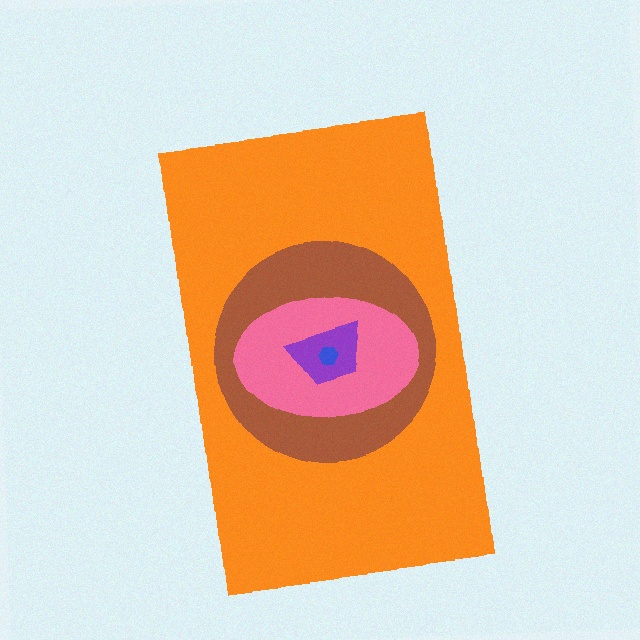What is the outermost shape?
The orange rectangle.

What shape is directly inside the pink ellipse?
The purple trapezoid.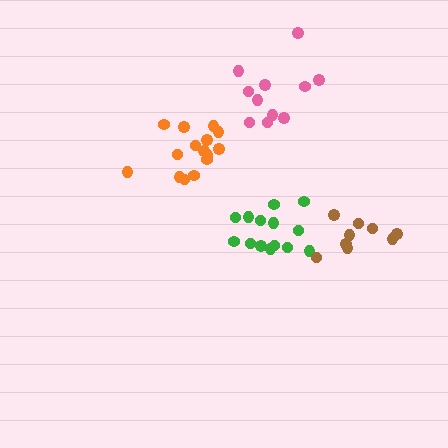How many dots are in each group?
Group 1: 14 dots, Group 2: 15 dots, Group 3: 9 dots, Group 4: 11 dots (49 total).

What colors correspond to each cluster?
The clusters are colored: green, orange, brown, pink.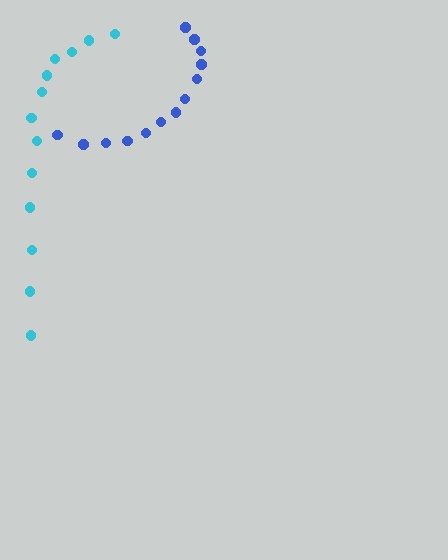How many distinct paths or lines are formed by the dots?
There are 2 distinct paths.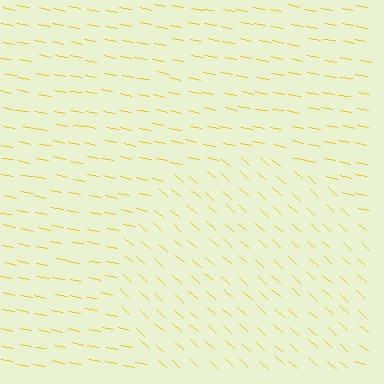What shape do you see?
I see a circle.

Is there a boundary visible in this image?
Yes, there is a texture boundary formed by a change in line orientation.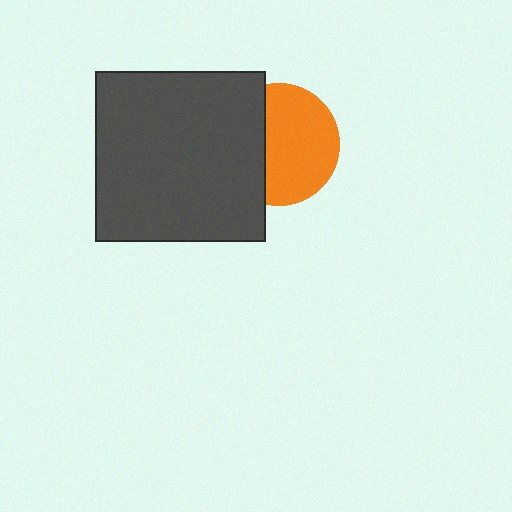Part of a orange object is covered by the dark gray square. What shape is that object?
It is a circle.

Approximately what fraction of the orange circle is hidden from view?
Roughly 36% of the orange circle is hidden behind the dark gray square.